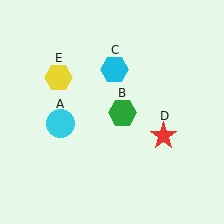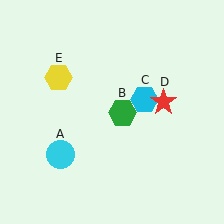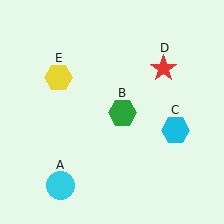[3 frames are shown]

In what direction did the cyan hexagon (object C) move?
The cyan hexagon (object C) moved down and to the right.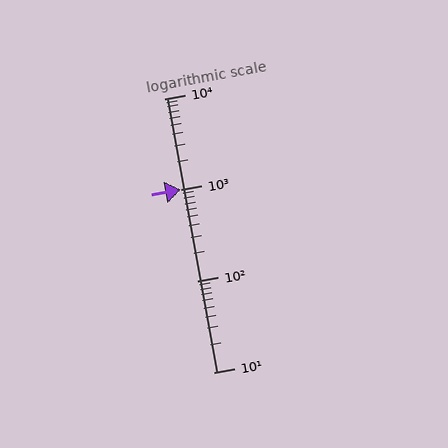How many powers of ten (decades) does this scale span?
The scale spans 3 decades, from 10 to 10000.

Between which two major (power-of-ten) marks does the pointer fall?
The pointer is between 1000 and 10000.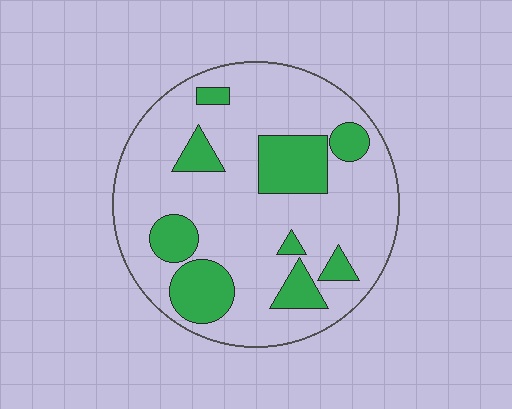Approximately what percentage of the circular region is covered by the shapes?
Approximately 25%.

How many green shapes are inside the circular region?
9.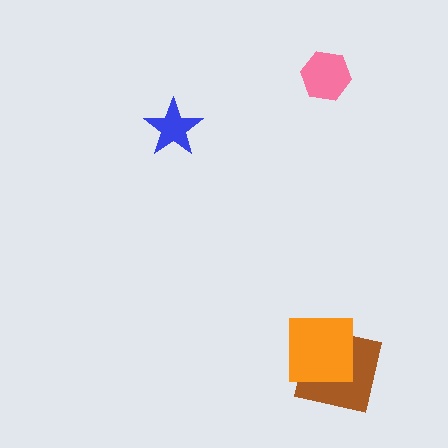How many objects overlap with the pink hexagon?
0 objects overlap with the pink hexagon.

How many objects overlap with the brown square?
1 object overlaps with the brown square.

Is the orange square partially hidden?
No, no other shape covers it.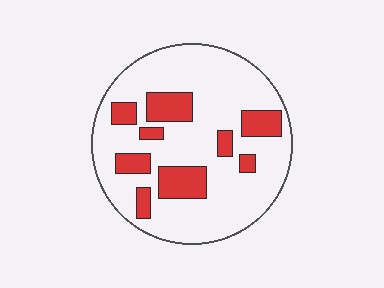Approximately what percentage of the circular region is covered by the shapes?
Approximately 20%.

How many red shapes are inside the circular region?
9.